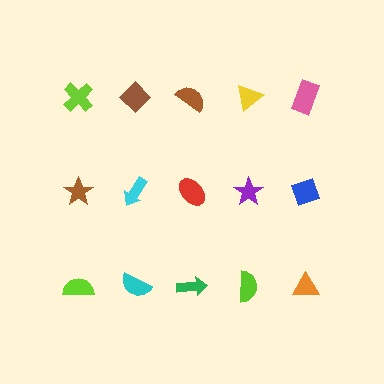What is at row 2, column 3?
A red ellipse.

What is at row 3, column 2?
A cyan semicircle.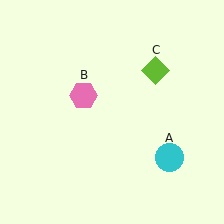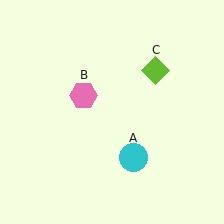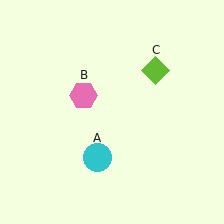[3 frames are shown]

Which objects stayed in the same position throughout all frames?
Pink hexagon (object B) and lime diamond (object C) remained stationary.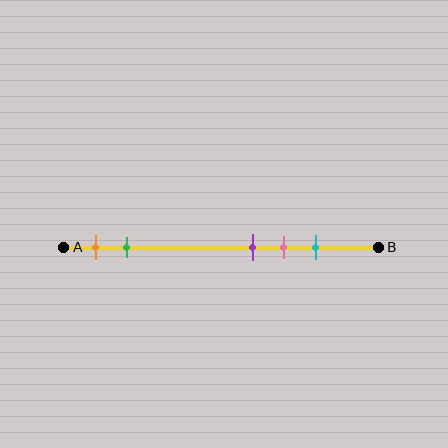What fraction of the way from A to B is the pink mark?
The pink mark is approximately 70% (0.7) of the way from A to B.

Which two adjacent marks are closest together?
The purple and pink marks are the closest adjacent pair.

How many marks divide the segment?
There are 5 marks dividing the segment.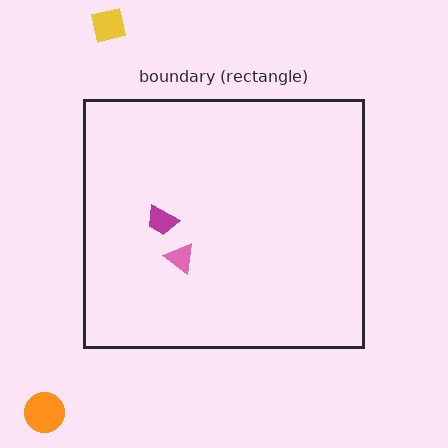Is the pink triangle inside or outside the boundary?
Inside.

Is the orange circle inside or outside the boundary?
Outside.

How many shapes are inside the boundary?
2 inside, 2 outside.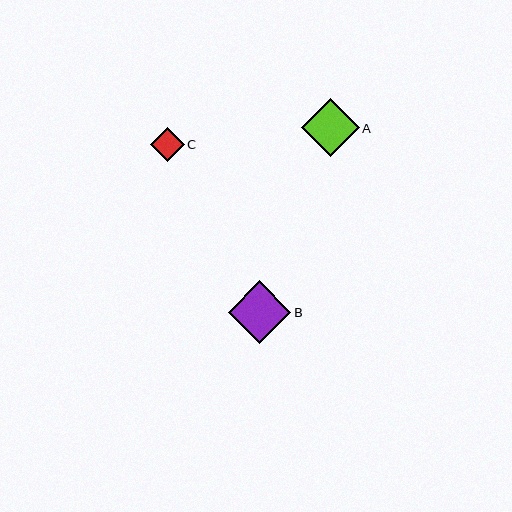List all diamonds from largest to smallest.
From largest to smallest: B, A, C.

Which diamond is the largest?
Diamond B is the largest with a size of approximately 63 pixels.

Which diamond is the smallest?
Diamond C is the smallest with a size of approximately 34 pixels.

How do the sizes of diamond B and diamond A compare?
Diamond B and diamond A are approximately the same size.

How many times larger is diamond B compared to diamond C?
Diamond B is approximately 1.9 times the size of diamond C.